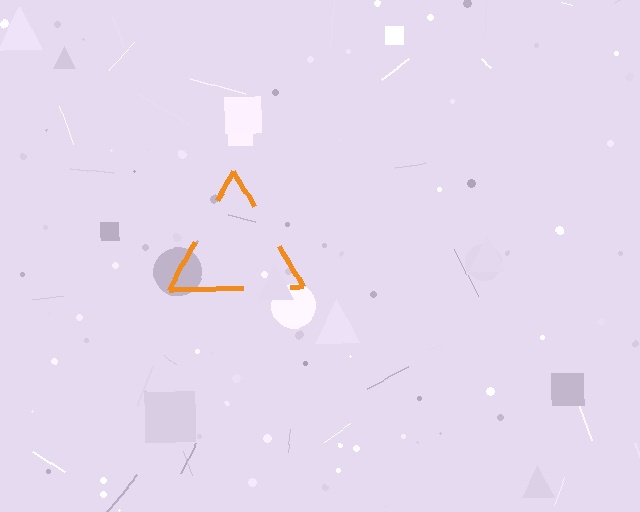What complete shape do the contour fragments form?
The contour fragments form a triangle.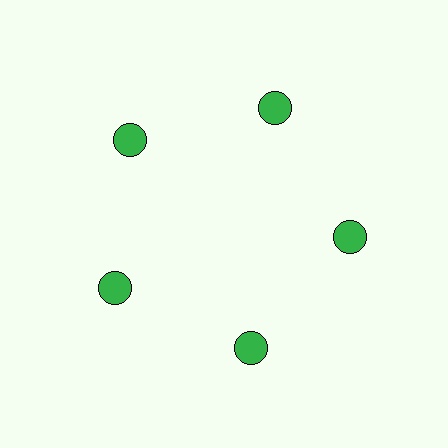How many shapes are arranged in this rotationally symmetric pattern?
There are 5 shapes, arranged in 5 groups of 1.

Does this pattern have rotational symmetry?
Yes, this pattern has 5-fold rotational symmetry. It looks the same after rotating 72 degrees around the center.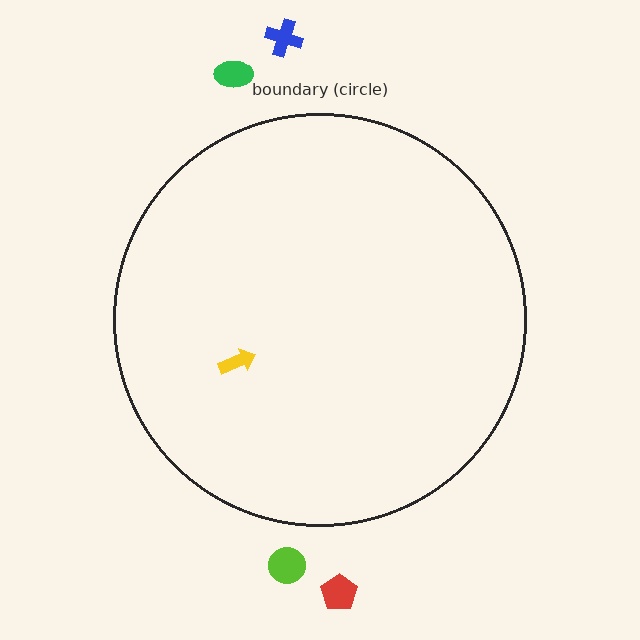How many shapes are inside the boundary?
1 inside, 4 outside.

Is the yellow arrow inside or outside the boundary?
Inside.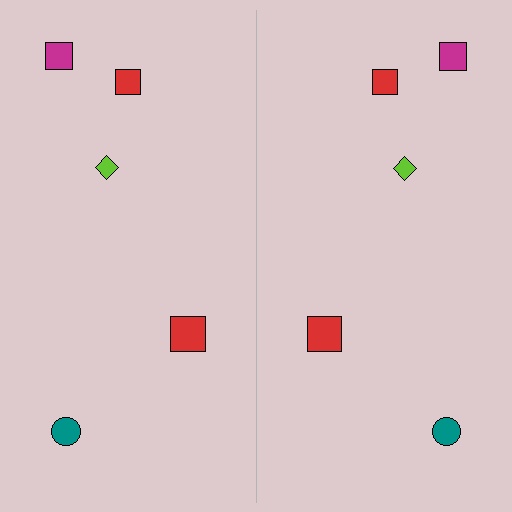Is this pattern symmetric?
Yes, this pattern has bilateral (reflection) symmetry.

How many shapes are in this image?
There are 10 shapes in this image.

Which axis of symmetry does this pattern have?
The pattern has a vertical axis of symmetry running through the center of the image.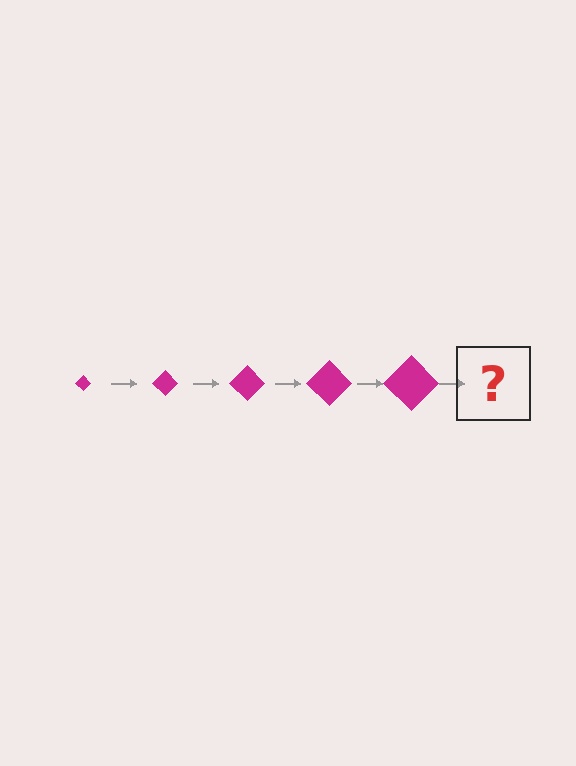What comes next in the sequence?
The next element should be a magenta diamond, larger than the previous one.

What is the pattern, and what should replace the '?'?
The pattern is that the diamond gets progressively larger each step. The '?' should be a magenta diamond, larger than the previous one.